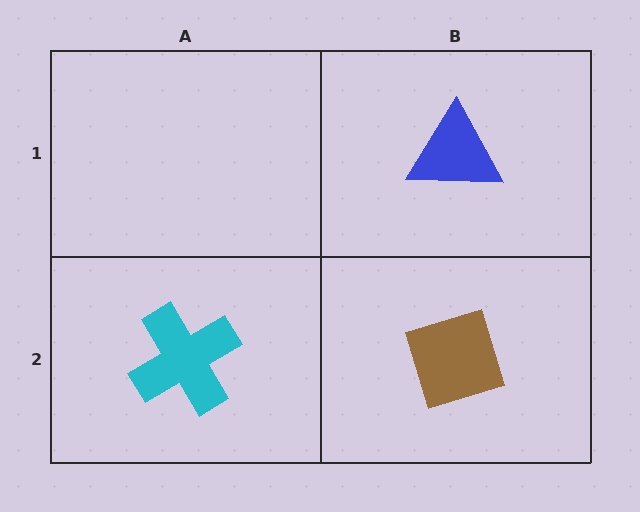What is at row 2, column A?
A cyan cross.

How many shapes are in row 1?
1 shape.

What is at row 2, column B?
A brown diamond.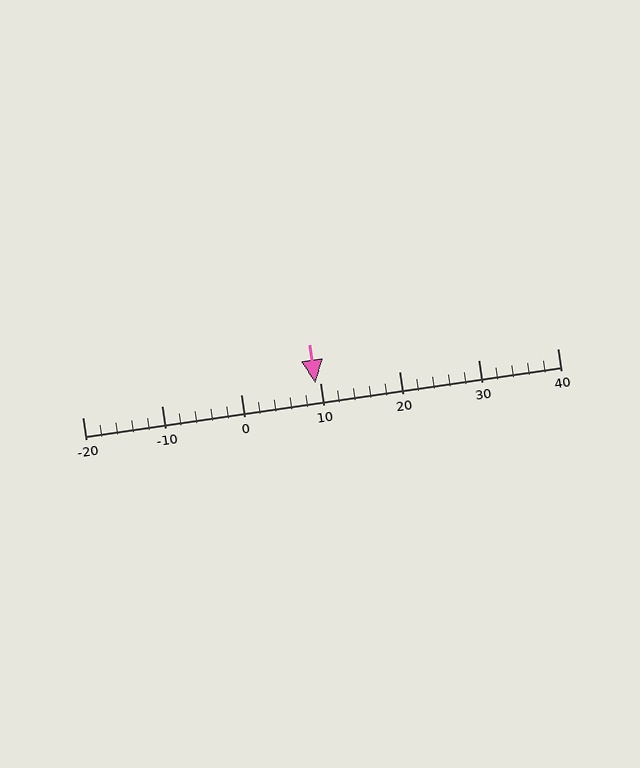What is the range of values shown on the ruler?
The ruler shows values from -20 to 40.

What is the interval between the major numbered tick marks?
The major tick marks are spaced 10 units apart.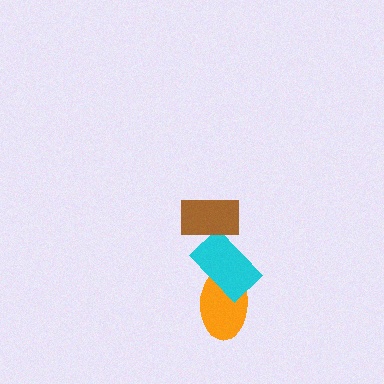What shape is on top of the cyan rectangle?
The brown rectangle is on top of the cyan rectangle.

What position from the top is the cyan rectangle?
The cyan rectangle is 2nd from the top.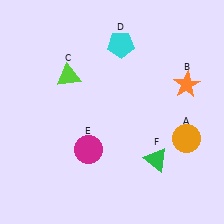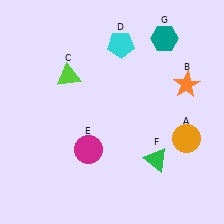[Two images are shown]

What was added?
A teal hexagon (G) was added in Image 2.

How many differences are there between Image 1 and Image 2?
There is 1 difference between the two images.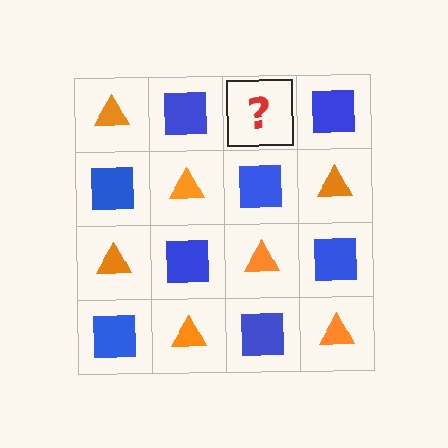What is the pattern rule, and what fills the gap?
The rule is that it alternates orange triangle and blue square in a checkerboard pattern. The gap should be filled with an orange triangle.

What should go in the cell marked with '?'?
The missing cell should contain an orange triangle.